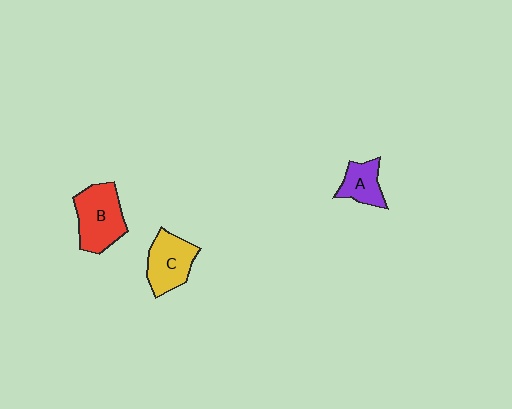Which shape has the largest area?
Shape B (red).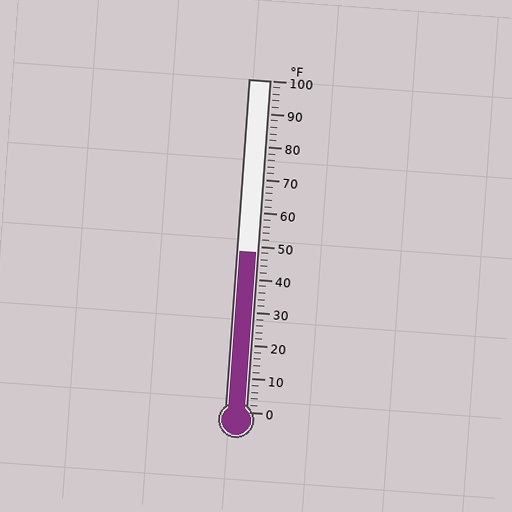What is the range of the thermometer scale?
The thermometer scale ranges from 0°F to 100°F.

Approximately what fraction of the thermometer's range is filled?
The thermometer is filled to approximately 50% of its range.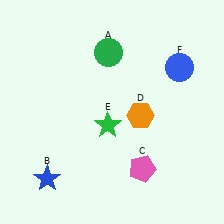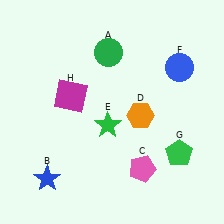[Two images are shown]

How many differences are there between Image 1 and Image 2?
There are 2 differences between the two images.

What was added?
A green pentagon (G), a magenta square (H) were added in Image 2.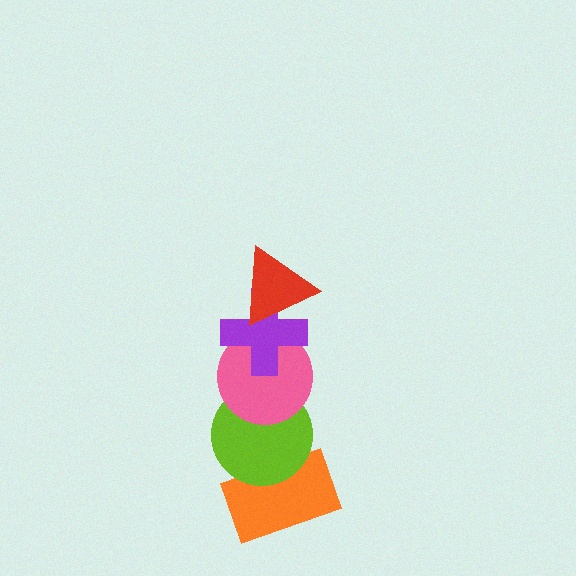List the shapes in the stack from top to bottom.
From top to bottom: the red triangle, the purple cross, the pink circle, the lime circle, the orange rectangle.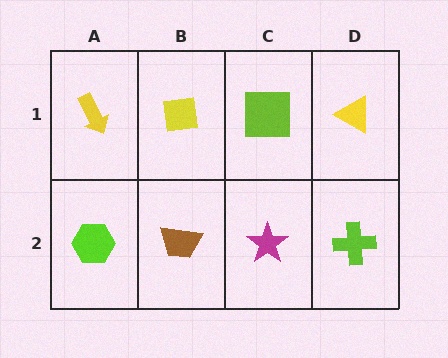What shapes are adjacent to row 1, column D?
A lime cross (row 2, column D), a lime square (row 1, column C).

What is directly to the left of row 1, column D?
A lime square.